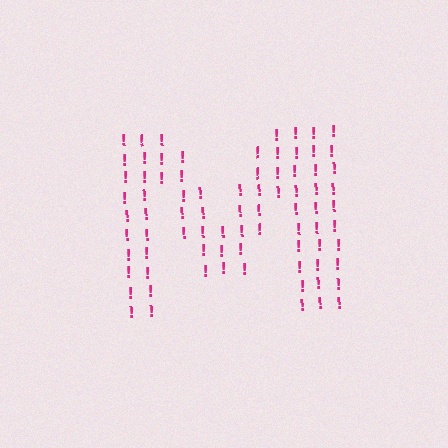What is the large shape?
The large shape is the letter M.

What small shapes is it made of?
It is made of small exclamation marks.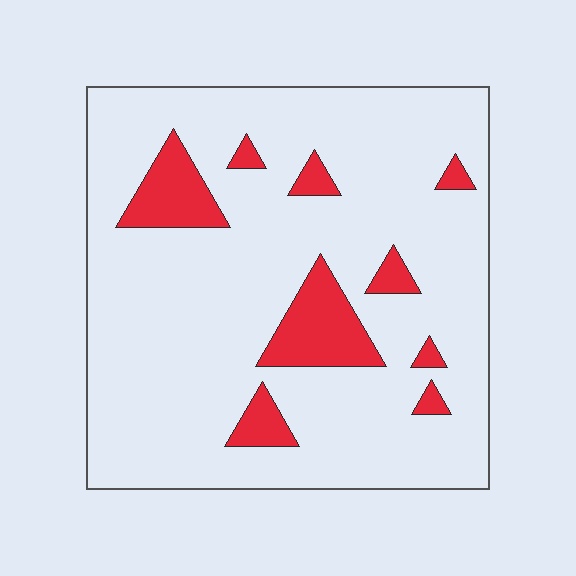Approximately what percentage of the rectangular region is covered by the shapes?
Approximately 15%.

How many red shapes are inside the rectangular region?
9.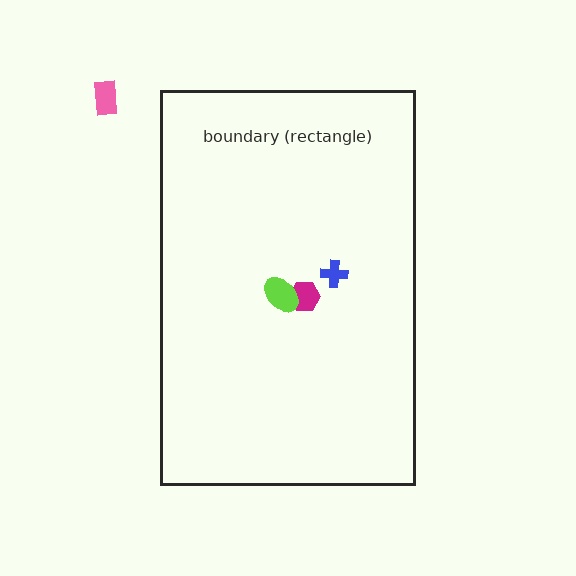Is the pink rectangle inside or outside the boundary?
Outside.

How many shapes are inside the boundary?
3 inside, 1 outside.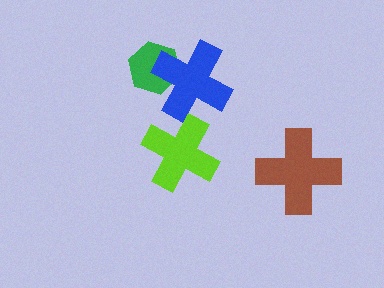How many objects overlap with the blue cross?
1 object overlaps with the blue cross.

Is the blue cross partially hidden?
No, no other shape covers it.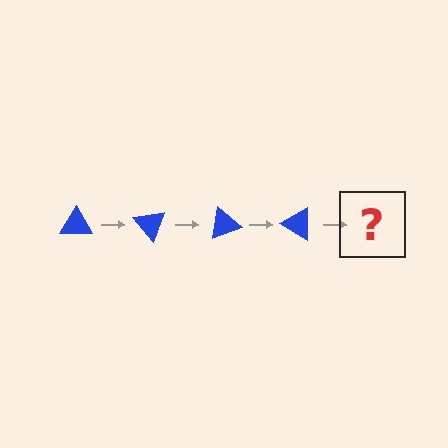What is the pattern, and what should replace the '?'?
The pattern is that the triangle rotates 50 degrees each step. The '?' should be a blue triangle rotated 200 degrees.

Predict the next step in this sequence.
The next step is a blue triangle rotated 200 degrees.